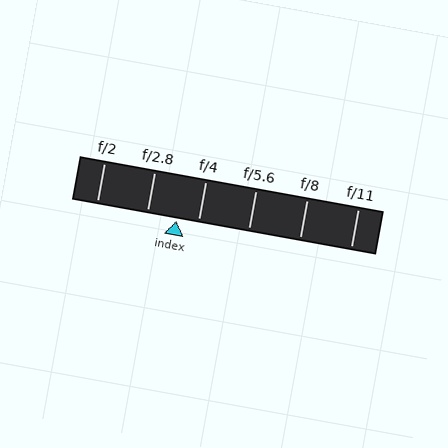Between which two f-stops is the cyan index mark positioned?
The index mark is between f/2.8 and f/4.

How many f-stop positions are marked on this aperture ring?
There are 6 f-stop positions marked.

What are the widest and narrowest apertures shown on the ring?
The widest aperture shown is f/2 and the narrowest is f/11.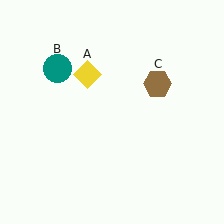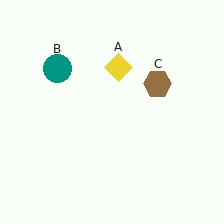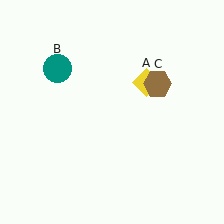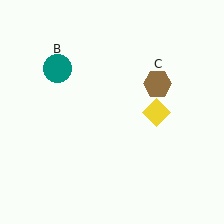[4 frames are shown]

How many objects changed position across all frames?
1 object changed position: yellow diamond (object A).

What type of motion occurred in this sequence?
The yellow diamond (object A) rotated clockwise around the center of the scene.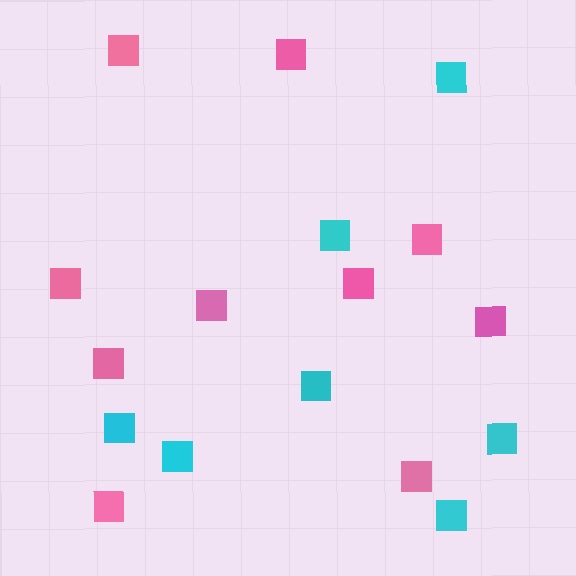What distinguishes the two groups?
There are 2 groups: one group of pink squares (10) and one group of cyan squares (7).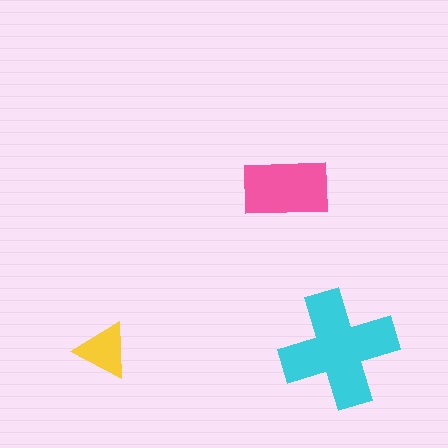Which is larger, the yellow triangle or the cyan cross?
The cyan cross.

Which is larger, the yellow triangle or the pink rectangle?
The pink rectangle.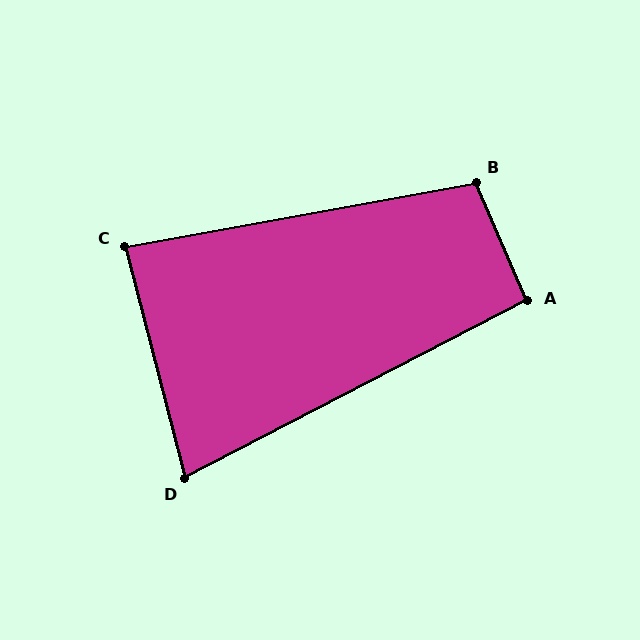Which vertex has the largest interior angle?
B, at approximately 103 degrees.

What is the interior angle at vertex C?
Approximately 86 degrees (approximately right).